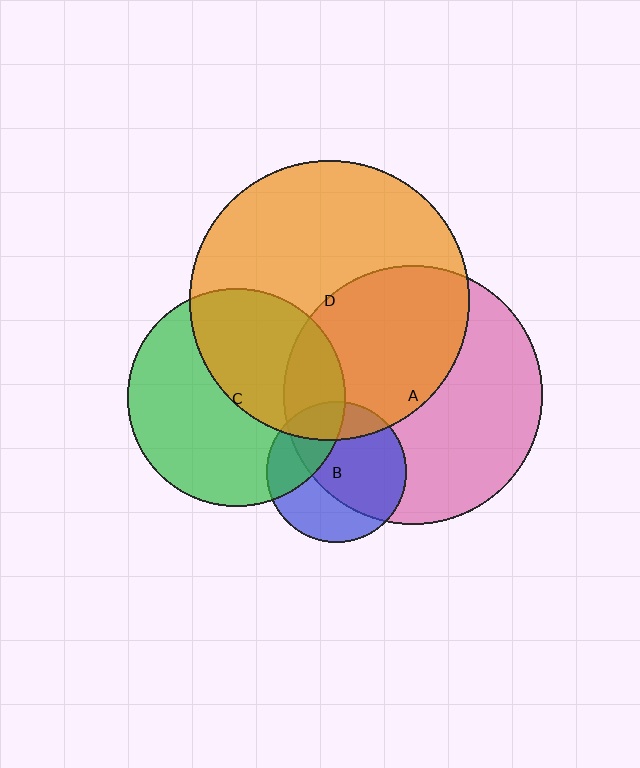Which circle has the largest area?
Circle D (orange).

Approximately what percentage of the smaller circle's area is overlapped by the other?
Approximately 20%.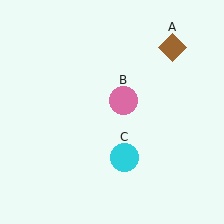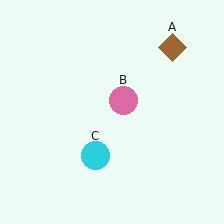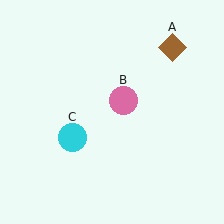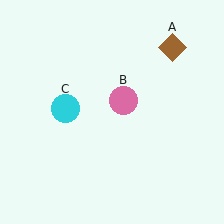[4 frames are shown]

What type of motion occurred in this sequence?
The cyan circle (object C) rotated clockwise around the center of the scene.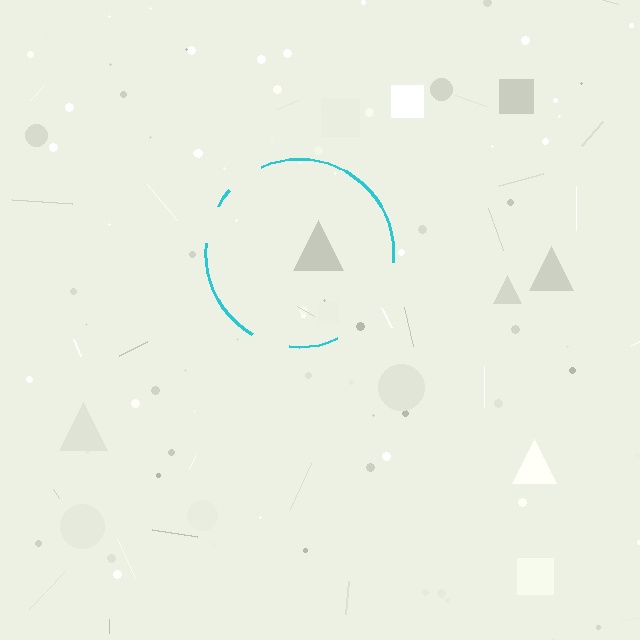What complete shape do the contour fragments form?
The contour fragments form a circle.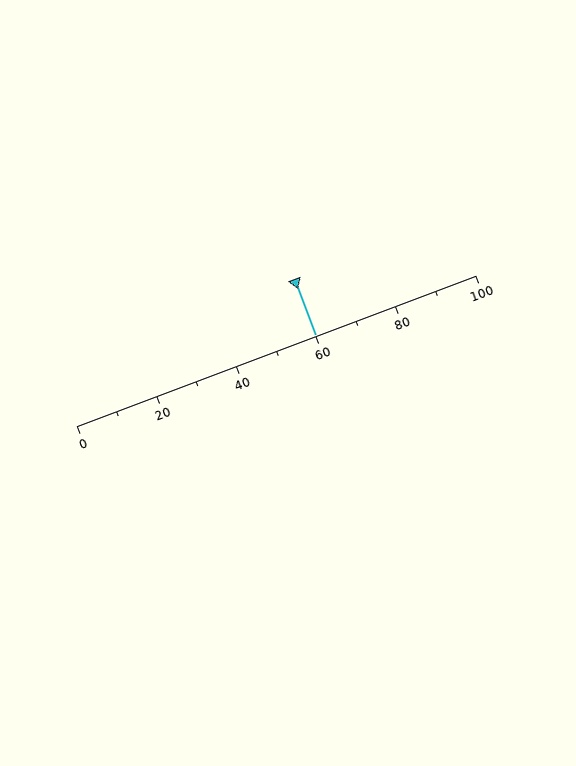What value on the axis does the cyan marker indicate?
The marker indicates approximately 60.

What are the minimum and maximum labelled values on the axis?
The axis runs from 0 to 100.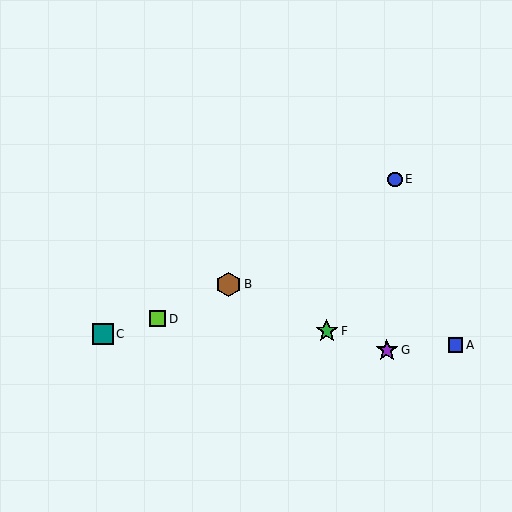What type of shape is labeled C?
Shape C is a teal square.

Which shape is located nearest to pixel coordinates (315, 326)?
The green star (labeled F) at (327, 331) is nearest to that location.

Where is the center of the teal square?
The center of the teal square is at (103, 334).